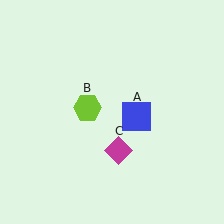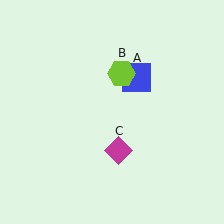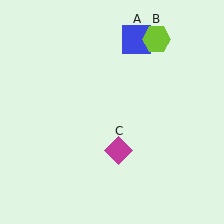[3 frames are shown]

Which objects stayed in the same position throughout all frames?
Magenta diamond (object C) remained stationary.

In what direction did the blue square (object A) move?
The blue square (object A) moved up.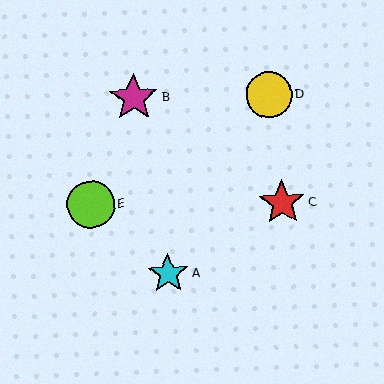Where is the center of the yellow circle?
The center of the yellow circle is at (269, 95).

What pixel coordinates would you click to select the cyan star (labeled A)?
Click at (168, 274) to select the cyan star A.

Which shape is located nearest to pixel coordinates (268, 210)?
The red star (labeled C) at (282, 203) is nearest to that location.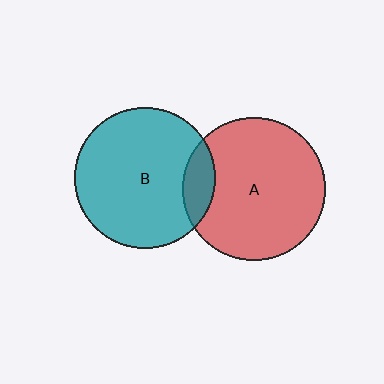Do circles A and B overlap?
Yes.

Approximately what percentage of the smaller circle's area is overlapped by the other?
Approximately 15%.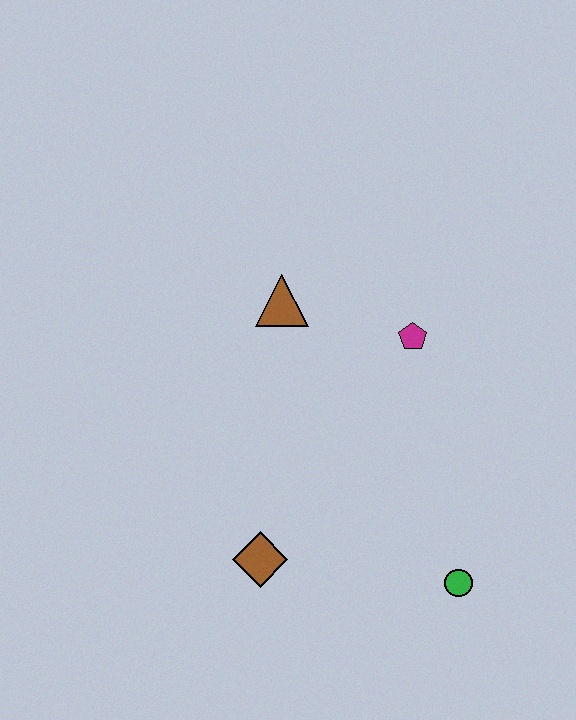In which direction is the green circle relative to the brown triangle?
The green circle is below the brown triangle.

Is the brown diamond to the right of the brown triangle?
No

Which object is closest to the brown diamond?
The green circle is closest to the brown diamond.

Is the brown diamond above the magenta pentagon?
No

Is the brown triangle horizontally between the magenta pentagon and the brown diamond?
Yes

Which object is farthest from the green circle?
The brown triangle is farthest from the green circle.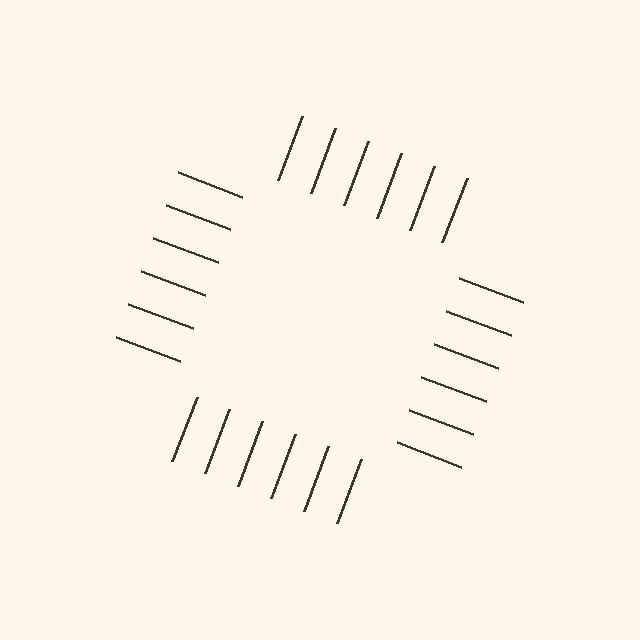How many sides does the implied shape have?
4 sides — the line-ends trace a square.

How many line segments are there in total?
24 — 6 along each of the 4 edges.